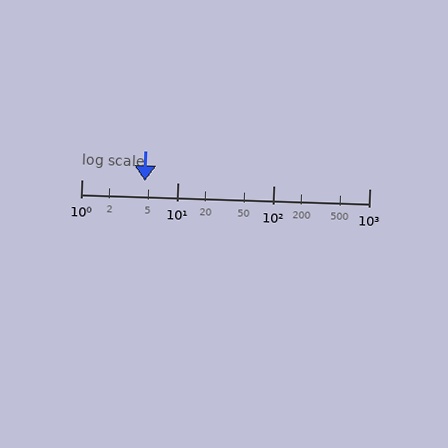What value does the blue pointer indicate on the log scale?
The pointer indicates approximately 4.6.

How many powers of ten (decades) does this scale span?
The scale spans 3 decades, from 1 to 1000.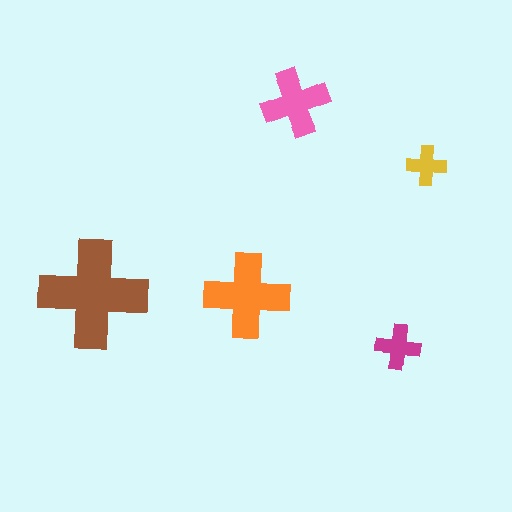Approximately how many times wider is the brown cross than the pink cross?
About 1.5 times wider.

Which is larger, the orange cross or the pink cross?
The orange one.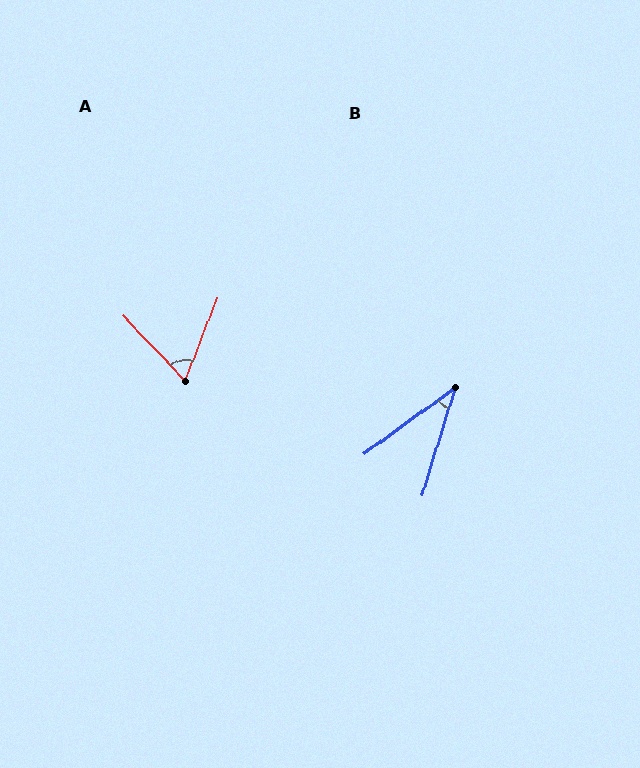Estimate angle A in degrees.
Approximately 65 degrees.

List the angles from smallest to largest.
B (37°), A (65°).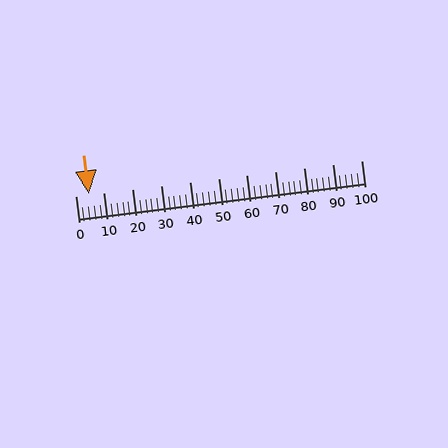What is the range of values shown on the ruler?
The ruler shows values from 0 to 100.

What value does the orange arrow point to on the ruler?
The orange arrow points to approximately 5.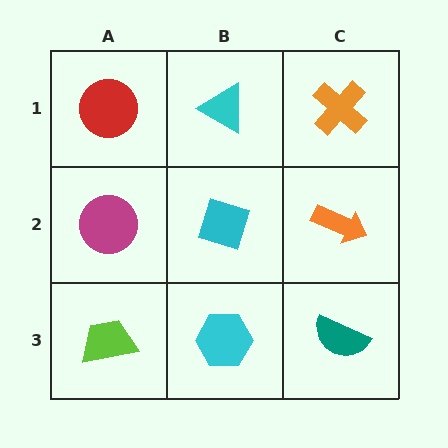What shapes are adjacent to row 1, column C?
An orange arrow (row 2, column C), a cyan triangle (row 1, column B).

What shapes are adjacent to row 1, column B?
A cyan diamond (row 2, column B), a red circle (row 1, column A), an orange cross (row 1, column C).